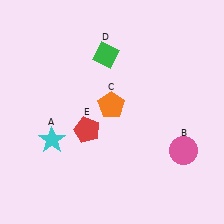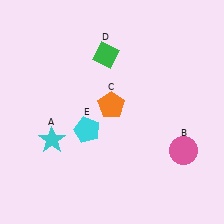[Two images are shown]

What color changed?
The pentagon (E) changed from red in Image 1 to cyan in Image 2.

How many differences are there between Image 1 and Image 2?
There is 1 difference between the two images.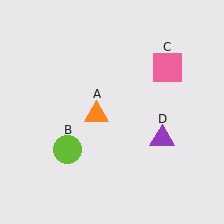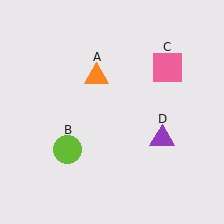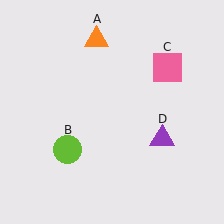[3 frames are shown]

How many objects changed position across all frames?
1 object changed position: orange triangle (object A).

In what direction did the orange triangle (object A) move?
The orange triangle (object A) moved up.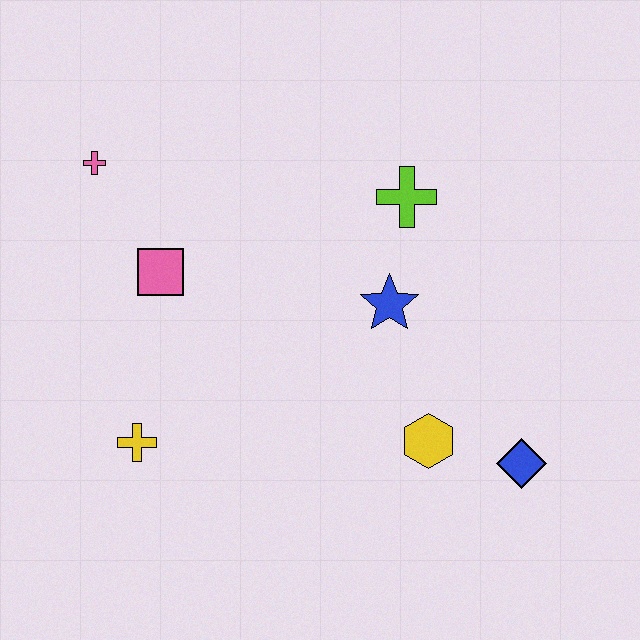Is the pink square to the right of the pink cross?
Yes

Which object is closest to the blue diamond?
The yellow hexagon is closest to the blue diamond.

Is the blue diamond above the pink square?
No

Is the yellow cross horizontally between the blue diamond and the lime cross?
No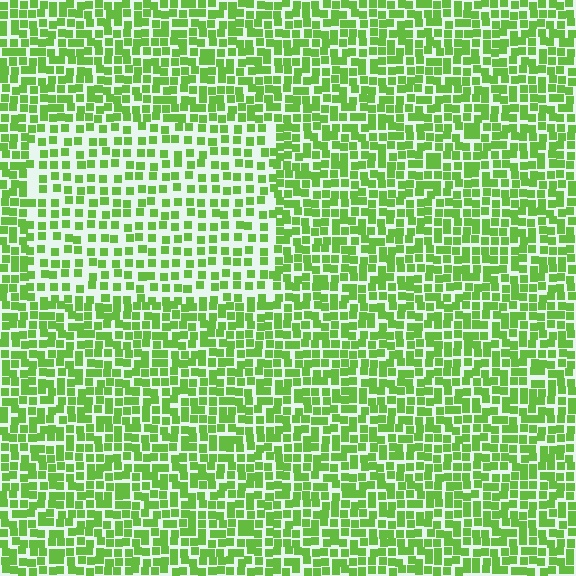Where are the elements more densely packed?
The elements are more densely packed outside the rectangle boundary.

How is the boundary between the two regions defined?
The boundary is defined by a change in element density (approximately 1.7x ratio). All elements are the same color, size, and shape.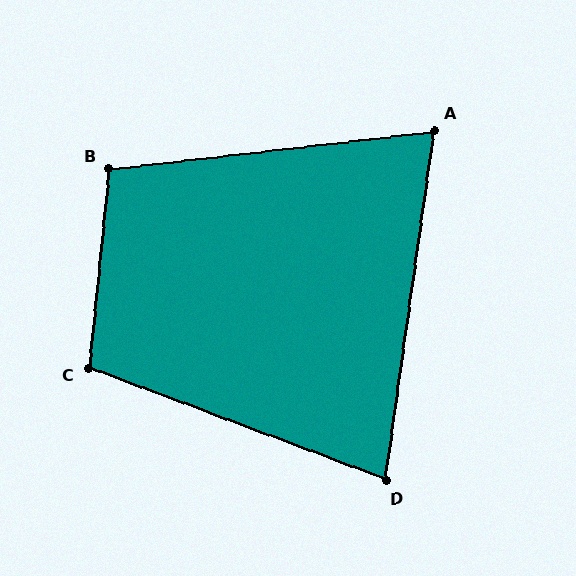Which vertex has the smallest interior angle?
A, at approximately 75 degrees.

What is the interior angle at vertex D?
Approximately 77 degrees (acute).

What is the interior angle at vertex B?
Approximately 103 degrees (obtuse).